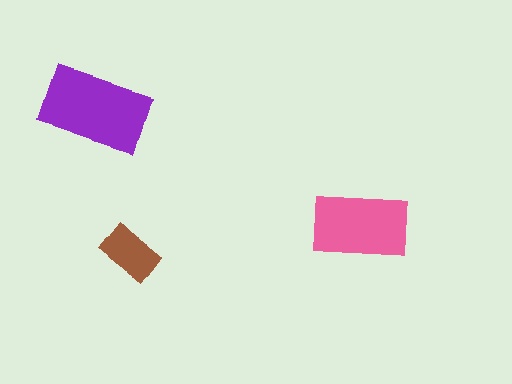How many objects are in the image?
There are 3 objects in the image.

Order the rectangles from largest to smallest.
the purple one, the pink one, the brown one.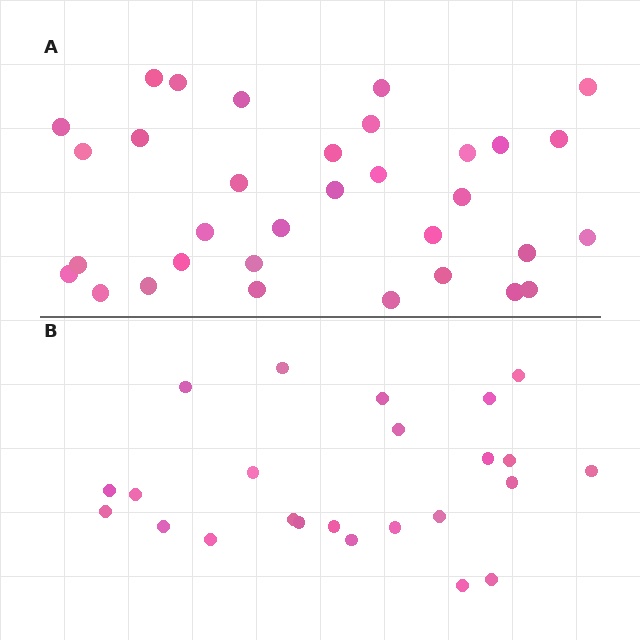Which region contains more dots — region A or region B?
Region A (the top region) has more dots.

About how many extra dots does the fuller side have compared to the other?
Region A has roughly 8 or so more dots than region B.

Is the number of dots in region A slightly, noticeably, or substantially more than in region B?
Region A has noticeably more, but not dramatically so. The ratio is roughly 1.4 to 1.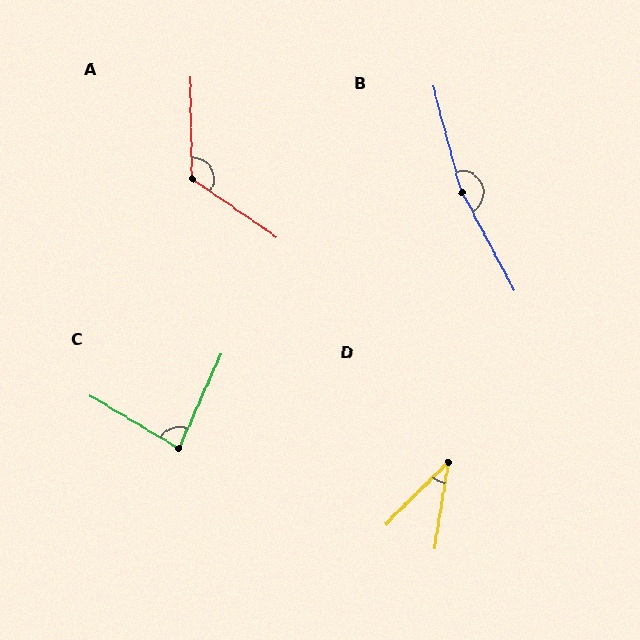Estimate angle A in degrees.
Approximately 125 degrees.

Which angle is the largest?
B, at approximately 167 degrees.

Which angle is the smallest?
D, at approximately 36 degrees.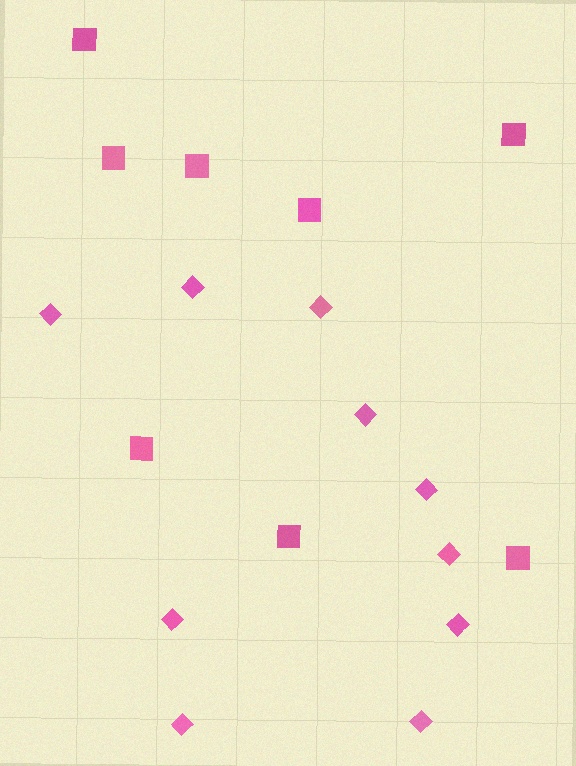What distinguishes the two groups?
There are 2 groups: one group of squares (8) and one group of diamonds (10).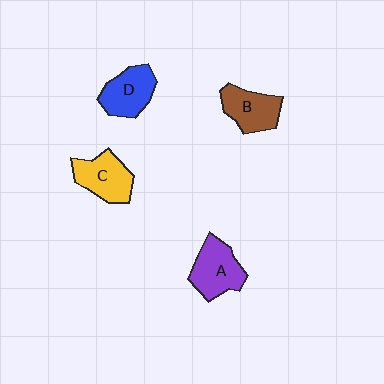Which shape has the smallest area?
Shape B (brown).